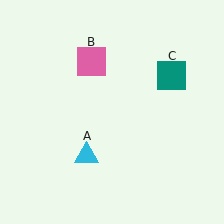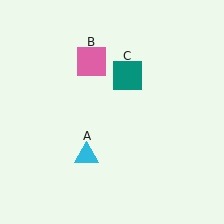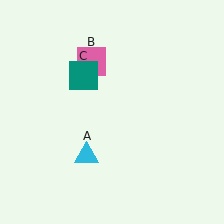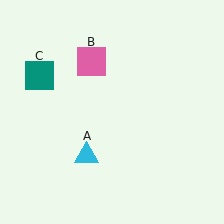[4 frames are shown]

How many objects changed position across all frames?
1 object changed position: teal square (object C).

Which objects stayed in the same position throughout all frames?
Cyan triangle (object A) and pink square (object B) remained stationary.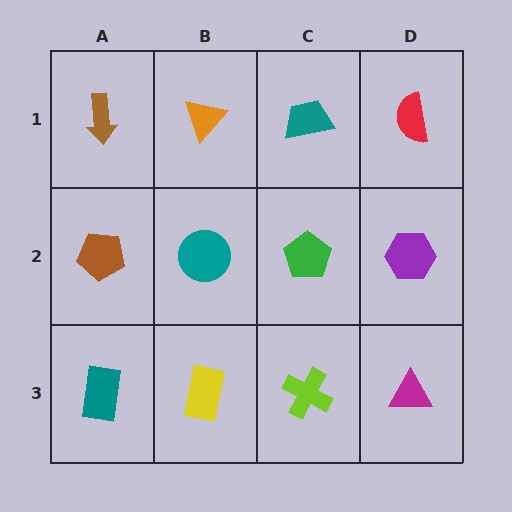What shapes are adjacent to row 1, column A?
A brown pentagon (row 2, column A), an orange triangle (row 1, column B).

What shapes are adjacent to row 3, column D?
A purple hexagon (row 2, column D), a lime cross (row 3, column C).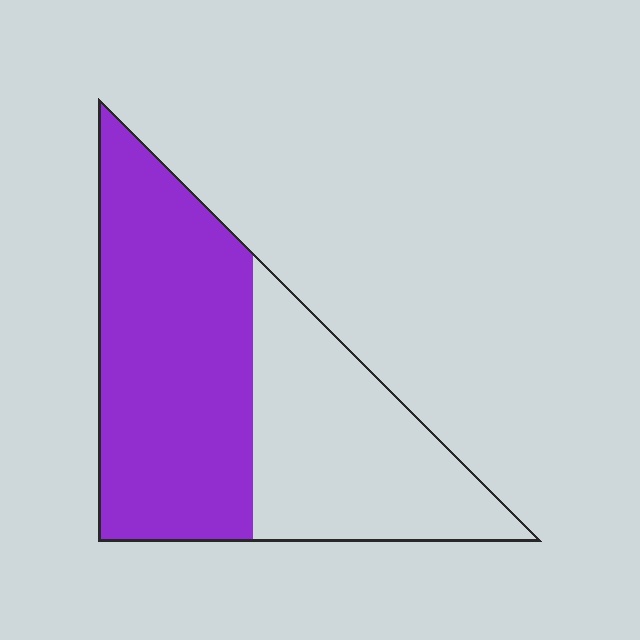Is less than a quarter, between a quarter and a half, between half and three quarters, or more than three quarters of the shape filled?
Between half and three quarters.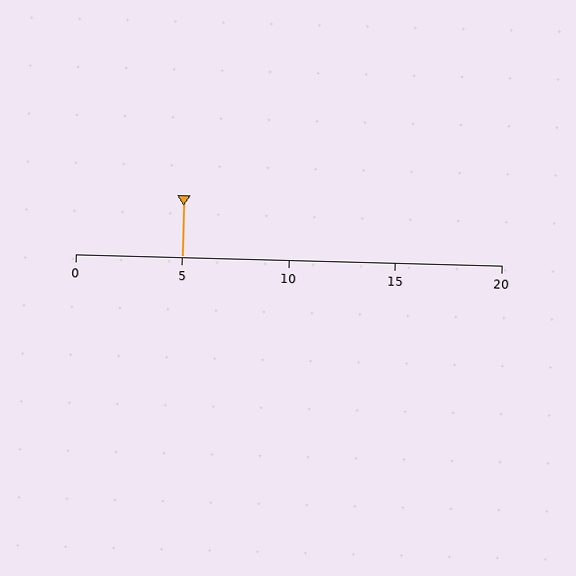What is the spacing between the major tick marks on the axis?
The major ticks are spaced 5 apart.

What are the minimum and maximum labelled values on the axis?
The axis runs from 0 to 20.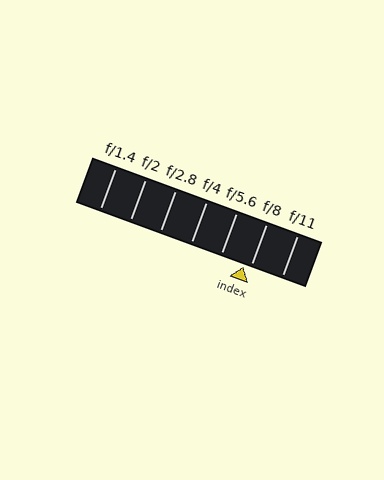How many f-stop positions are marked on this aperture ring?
There are 7 f-stop positions marked.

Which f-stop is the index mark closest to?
The index mark is closest to f/8.